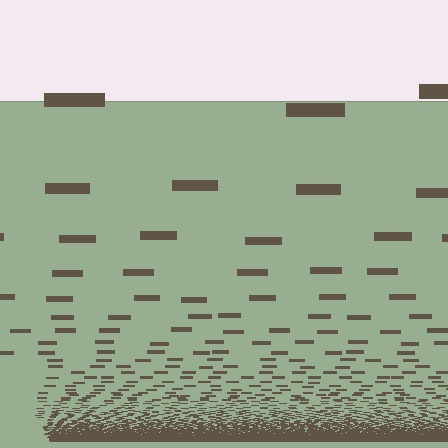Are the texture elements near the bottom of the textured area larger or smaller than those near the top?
Smaller. The gradient is inverted — elements near the bottom are smaller and denser.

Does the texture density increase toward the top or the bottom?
Density increases toward the bottom.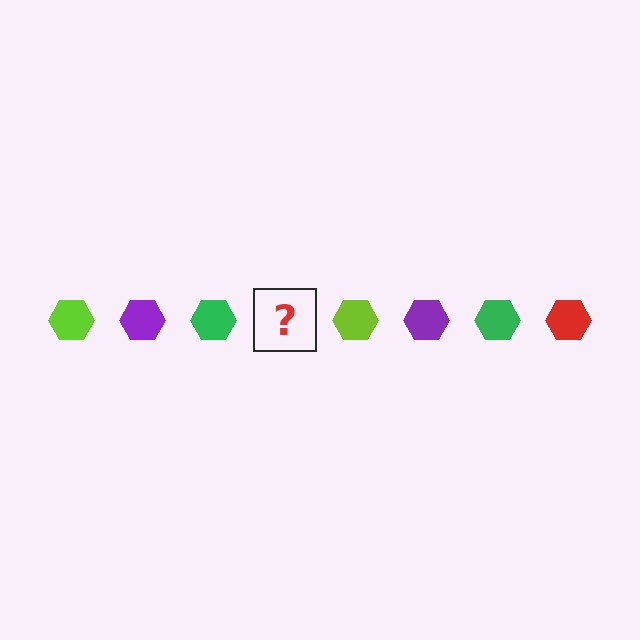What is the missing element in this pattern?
The missing element is a red hexagon.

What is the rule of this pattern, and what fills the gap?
The rule is that the pattern cycles through lime, purple, green, red hexagons. The gap should be filled with a red hexagon.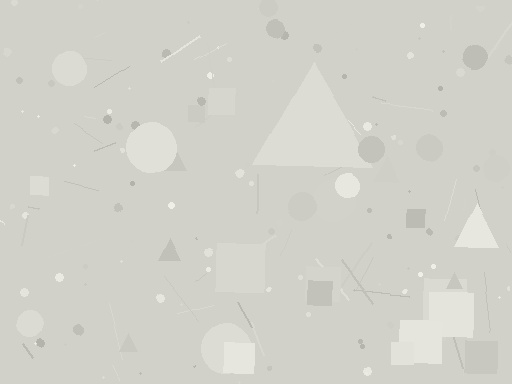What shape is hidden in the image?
A triangle is hidden in the image.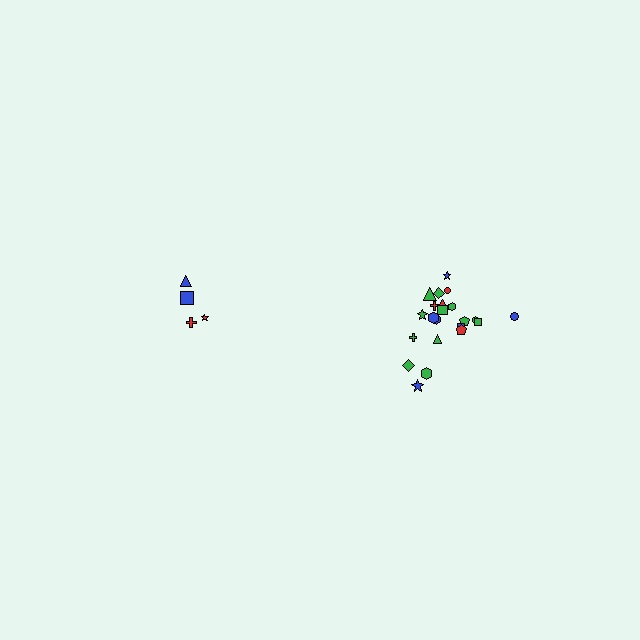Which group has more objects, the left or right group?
The right group.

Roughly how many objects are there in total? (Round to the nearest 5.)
Roughly 25 objects in total.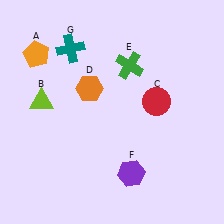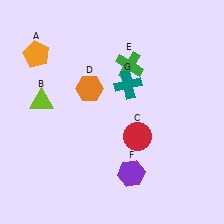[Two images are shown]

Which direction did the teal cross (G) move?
The teal cross (G) moved right.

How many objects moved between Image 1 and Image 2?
2 objects moved between the two images.